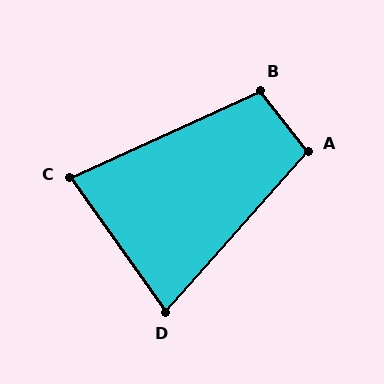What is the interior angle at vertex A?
Approximately 101 degrees (obtuse).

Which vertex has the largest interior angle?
B, at approximately 103 degrees.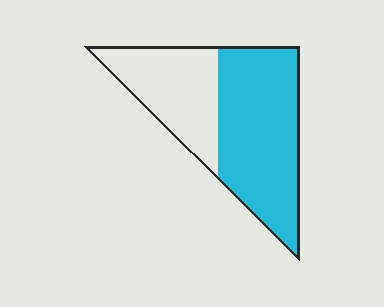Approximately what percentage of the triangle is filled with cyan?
Approximately 60%.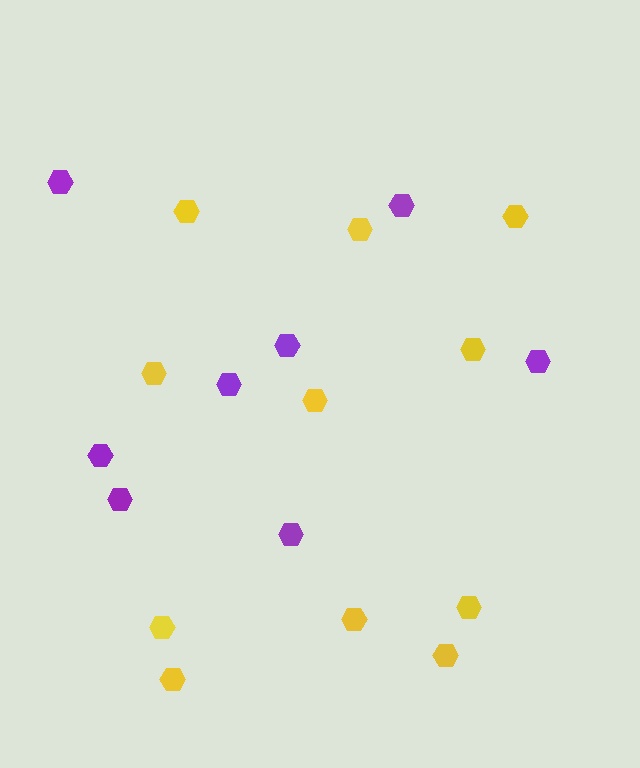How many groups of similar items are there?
There are 2 groups: one group of yellow hexagons (11) and one group of purple hexagons (8).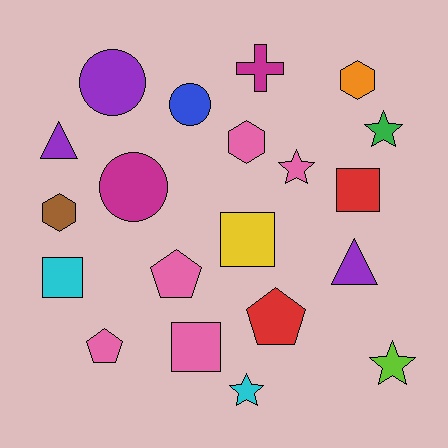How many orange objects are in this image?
There is 1 orange object.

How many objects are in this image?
There are 20 objects.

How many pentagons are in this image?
There are 3 pentagons.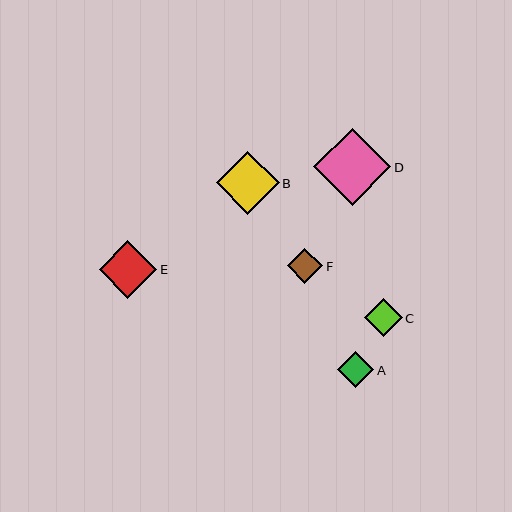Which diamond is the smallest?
Diamond F is the smallest with a size of approximately 36 pixels.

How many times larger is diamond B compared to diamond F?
Diamond B is approximately 1.8 times the size of diamond F.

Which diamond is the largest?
Diamond D is the largest with a size of approximately 77 pixels.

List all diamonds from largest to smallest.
From largest to smallest: D, B, E, C, A, F.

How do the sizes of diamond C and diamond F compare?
Diamond C and diamond F are approximately the same size.